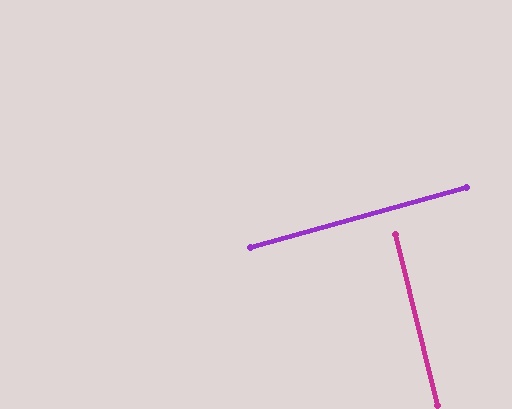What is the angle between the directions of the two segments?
Approximately 88 degrees.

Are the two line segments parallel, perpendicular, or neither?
Perpendicular — they meet at approximately 88°.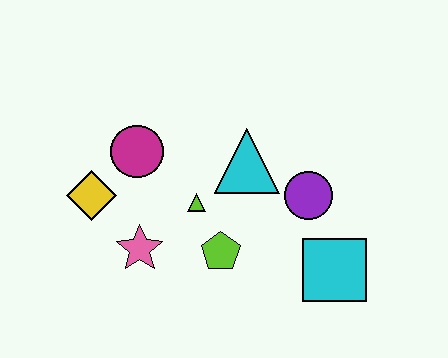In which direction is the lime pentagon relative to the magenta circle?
The lime pentagon is below the magenta circle.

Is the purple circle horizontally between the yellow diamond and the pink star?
No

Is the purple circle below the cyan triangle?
Yes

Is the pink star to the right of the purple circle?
No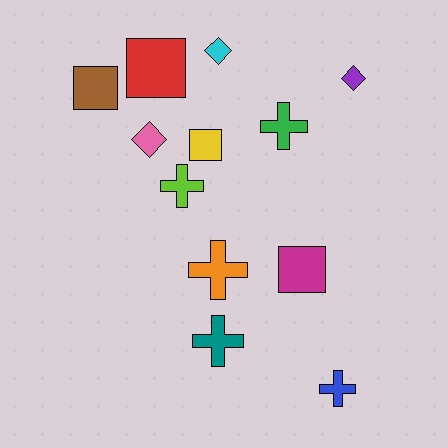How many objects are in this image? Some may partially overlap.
There are 12 objects.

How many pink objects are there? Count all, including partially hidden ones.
There is 1 pink object.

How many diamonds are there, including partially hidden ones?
There are 3 diamonds.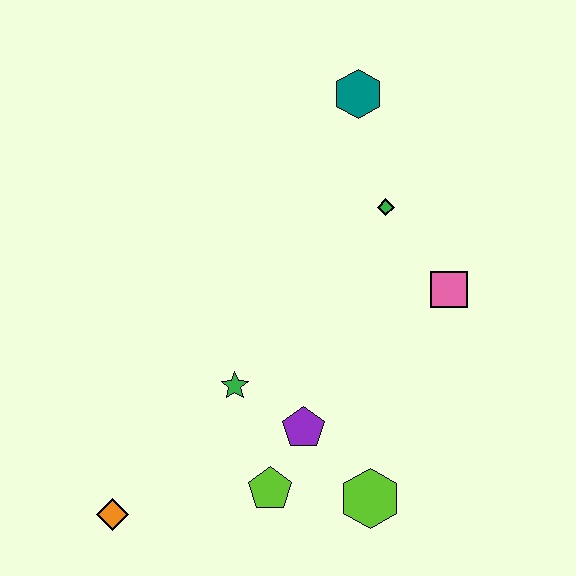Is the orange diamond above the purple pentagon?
No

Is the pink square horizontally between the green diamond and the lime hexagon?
No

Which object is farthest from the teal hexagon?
The orange diamond is farthest from the teal hexagon.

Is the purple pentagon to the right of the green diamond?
No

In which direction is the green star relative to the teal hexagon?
The green star is below the teal hexagon.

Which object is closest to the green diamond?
The pink square is closest to the green diamond.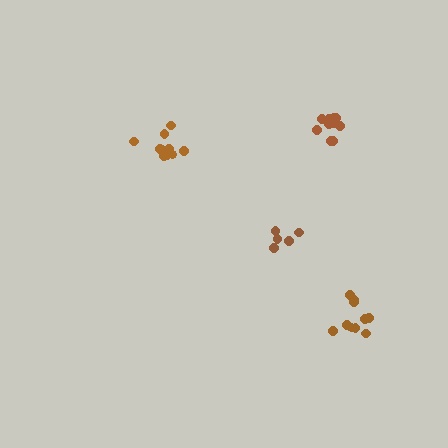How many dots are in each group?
Group 1: 11 dots, Group 2: 10 dots, Group 3: 5 dots, Group 4: 10 dots (36 total).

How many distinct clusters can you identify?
There are 4 distinct clusters.